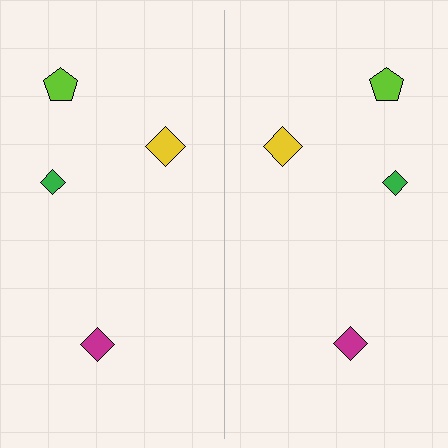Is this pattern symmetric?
Yes, this pattern has bilateral (reflection) symmetry.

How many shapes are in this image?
There are 8 shapes in this image.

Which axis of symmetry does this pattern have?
The pattern has a vertical axis of symmetry running through the center of the image.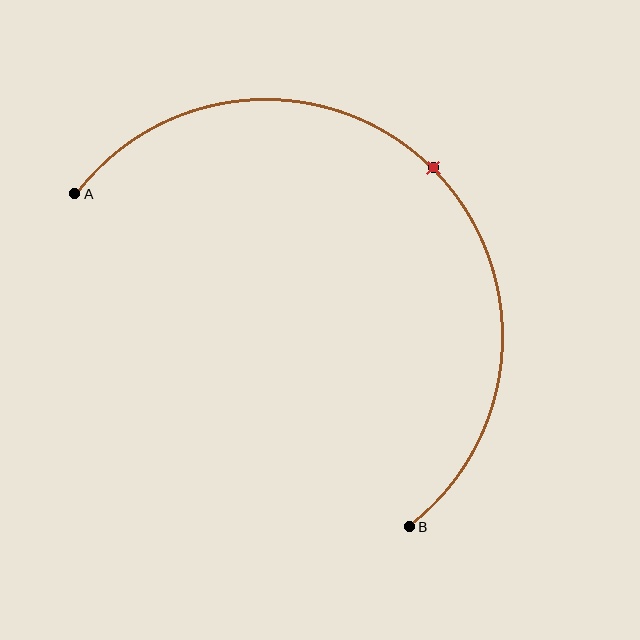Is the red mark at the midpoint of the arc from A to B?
Yes. The red mark lies on the arc at equal arc-length from both A and B — it is the arc midpoint.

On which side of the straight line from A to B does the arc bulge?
The arc bulges above and to the right of the straight line connecting A and B.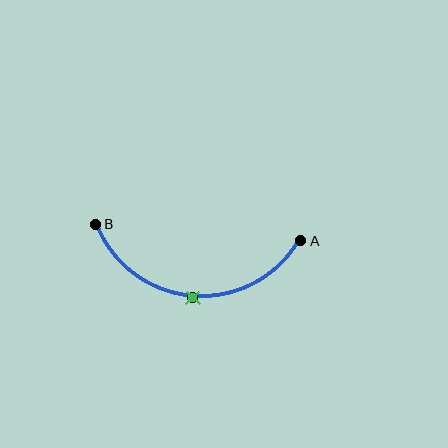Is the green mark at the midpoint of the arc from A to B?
Yes. The green mark lies on the arc at equal arc-length from both A and B — it is the arc midpoint.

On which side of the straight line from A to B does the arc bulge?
The arc bulges below the straight line connecting A and B.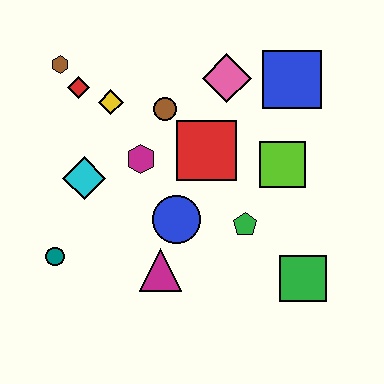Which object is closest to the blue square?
The pink diamond is closest to the blue square.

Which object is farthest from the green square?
The brown hexagon is farthest from the green square.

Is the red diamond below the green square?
No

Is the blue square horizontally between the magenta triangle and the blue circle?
No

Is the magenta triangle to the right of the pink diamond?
No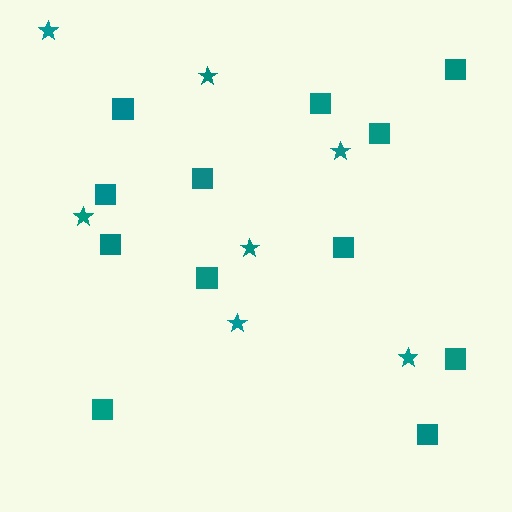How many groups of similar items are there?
There are 2 groups: one group of squares (12) and one group of stars (7).